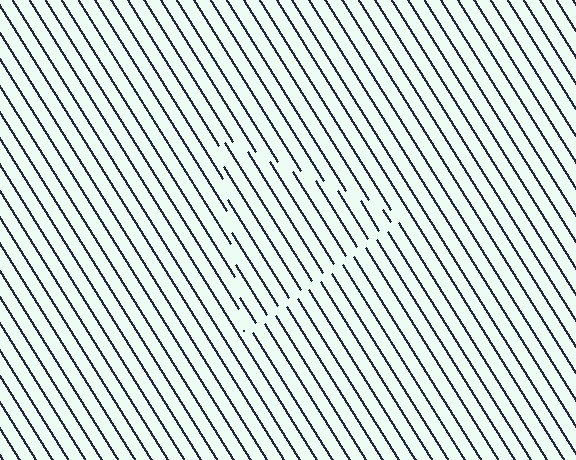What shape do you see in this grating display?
An illusory triangle. The interior of the shape contains the same grating, shifted by half a period — the contour is defined by the phase discontinuity where line-ends from the inner and outer gratings abut.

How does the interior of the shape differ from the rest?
The interior of the shape contains the same grating, shifted by half a period — the contour is defined by the phase discontinuity where line-ends from the inner and outer gratings abut.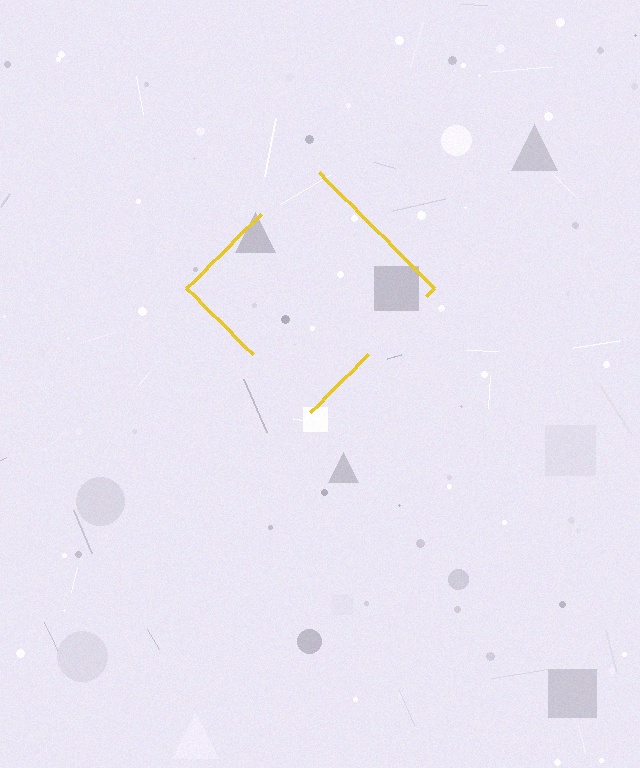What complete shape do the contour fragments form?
The contour fragments form a diamond.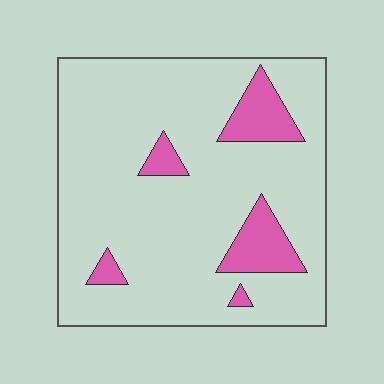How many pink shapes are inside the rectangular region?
5.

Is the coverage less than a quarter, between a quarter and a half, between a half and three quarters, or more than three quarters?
Less than a quarter.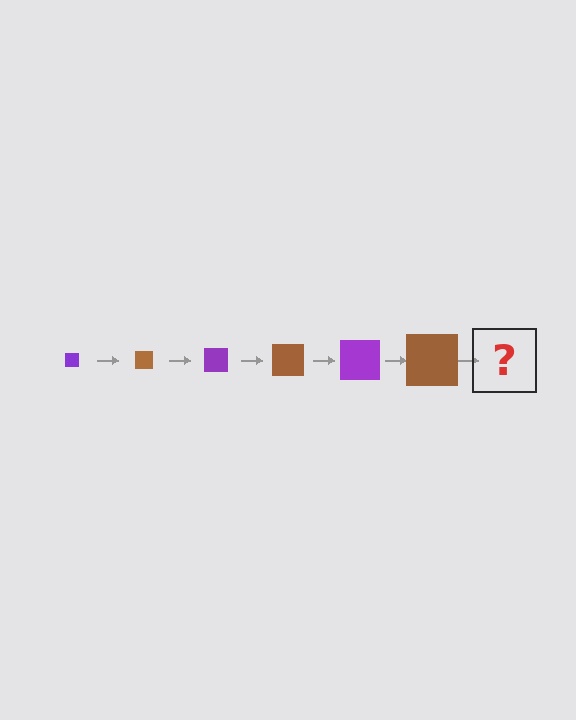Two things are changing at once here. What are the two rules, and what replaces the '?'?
The two rules are that the square grows larger each step and the color cycles through purple and brown. The '?' should be a purple square, larger than the previous one.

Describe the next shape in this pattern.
It should be a purple square, larger than the previous one.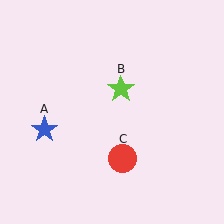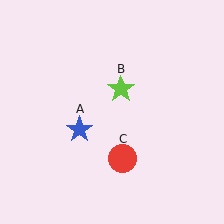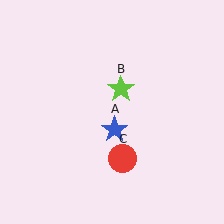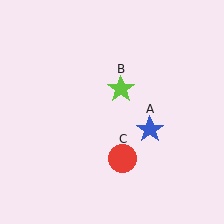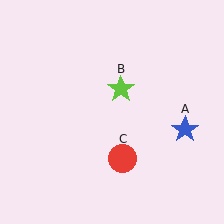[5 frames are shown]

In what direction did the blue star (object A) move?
The blue star (object A) moved right.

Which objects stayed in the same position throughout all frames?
Lime star (object B) and red circle (object C) remained stationary.